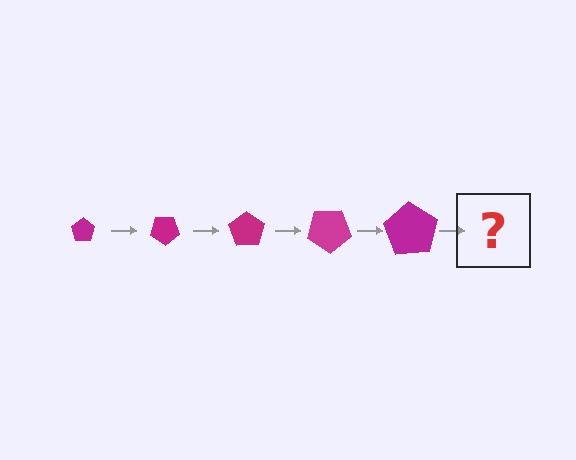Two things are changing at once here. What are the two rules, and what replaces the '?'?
The two rules are that the pentagon grows larger each step and it rotates 35 degrees each step. The '?' should be a pentagon, larger than the previous one and rotated 175 degrees from the start.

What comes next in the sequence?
The next element should be a pentagon, larger than the previous one and rotated 175 degrees from the start.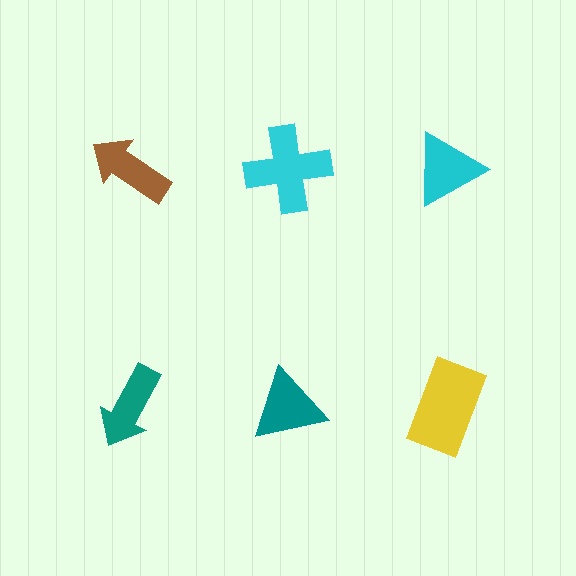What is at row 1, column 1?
A brown arrow.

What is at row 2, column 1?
A teal arrow.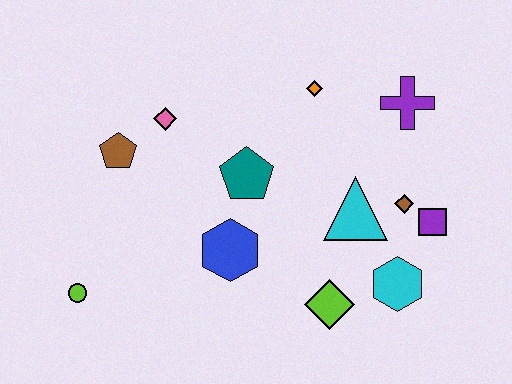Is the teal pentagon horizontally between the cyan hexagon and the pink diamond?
Yes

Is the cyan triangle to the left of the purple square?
Yes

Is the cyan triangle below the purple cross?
Yes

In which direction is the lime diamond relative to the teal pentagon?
The lime diamond is below the teal pentagon.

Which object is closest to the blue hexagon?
The teal pentagon is closest to the blue hexagon.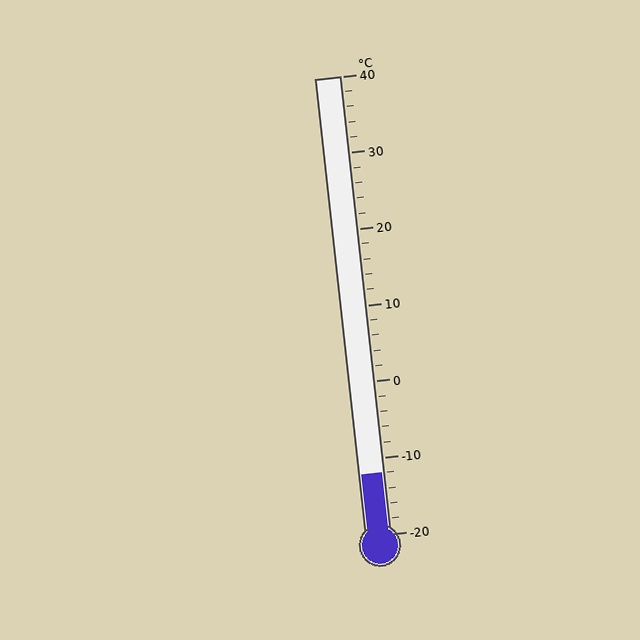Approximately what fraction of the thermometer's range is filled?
The thermometer is filled to approximately 15% of its range.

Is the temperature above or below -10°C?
The temperature is below -10°C.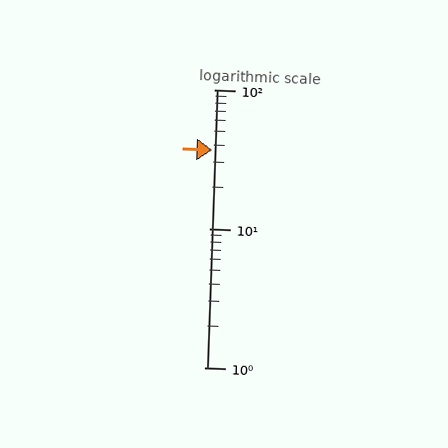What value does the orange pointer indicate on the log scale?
The pointer indicates approximately 37.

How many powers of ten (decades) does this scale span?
The scale spans 2 decades, from 1 to 100.